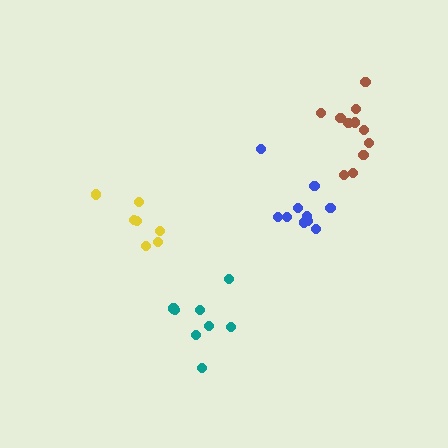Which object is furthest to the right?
The brown cluster is rightmost.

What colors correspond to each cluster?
The clusters are colored: brown, yellow, teal, blue.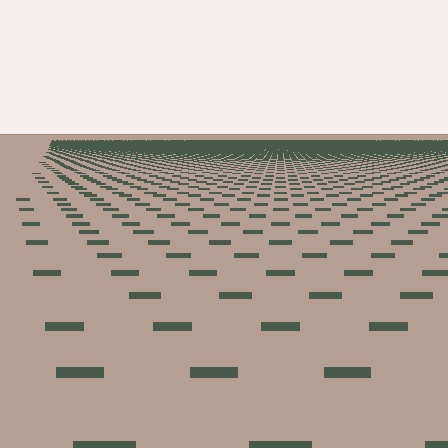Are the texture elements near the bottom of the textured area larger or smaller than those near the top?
Larger. Near the bottom, elements are closer to the viewer and appear at a bigger on-screen size.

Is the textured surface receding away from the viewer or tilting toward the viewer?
The surface is receding away from the viewer. Texture elements get smaller and denser toward the top.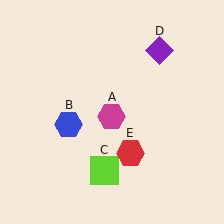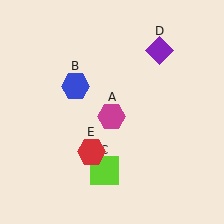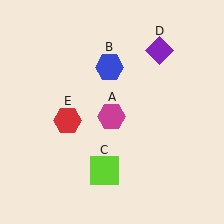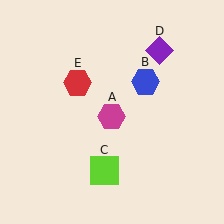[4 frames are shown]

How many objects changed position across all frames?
2 objects changed position: blue hexagon (object B), red hexagon (object E).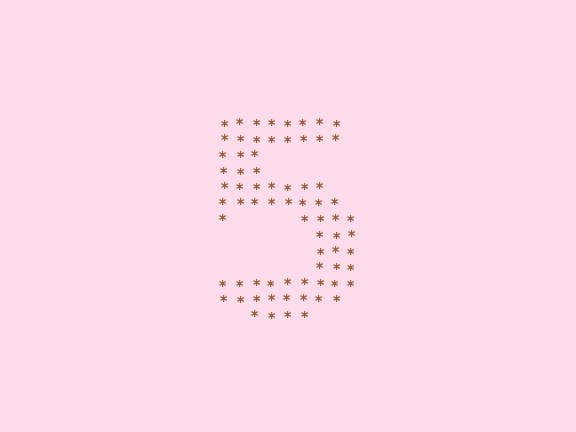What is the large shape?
The large shape is the digit 5.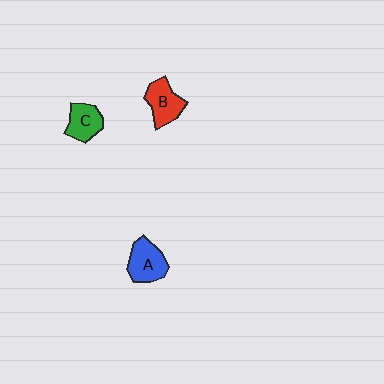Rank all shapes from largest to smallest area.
From largest to smallest: A (blue), B (red), C (green).